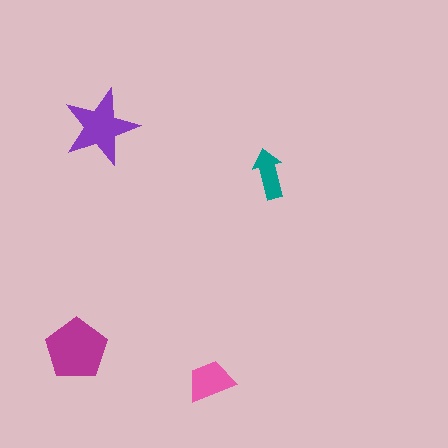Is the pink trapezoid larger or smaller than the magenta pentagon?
Smaller.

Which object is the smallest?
The teal arrow.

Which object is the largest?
The magenta pentagon.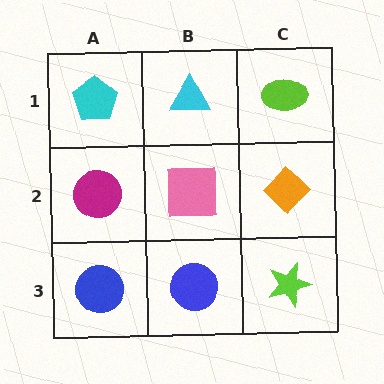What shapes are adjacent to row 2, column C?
A lime ellipse (row 1, column C), a lime star (row 3, column C), a pink square (row 2, column B).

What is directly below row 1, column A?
A magenta circle.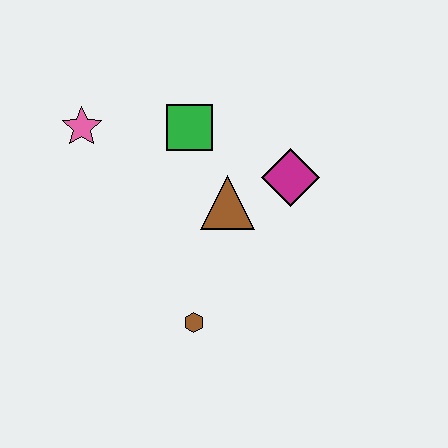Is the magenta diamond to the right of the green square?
Yes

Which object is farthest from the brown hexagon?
The pink star is farthest from the brown hexagon.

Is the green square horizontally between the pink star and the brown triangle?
Yes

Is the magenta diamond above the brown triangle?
Yes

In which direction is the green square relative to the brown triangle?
The green square is above the brown triangle.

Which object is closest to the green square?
The brown triangle is closest to the green square.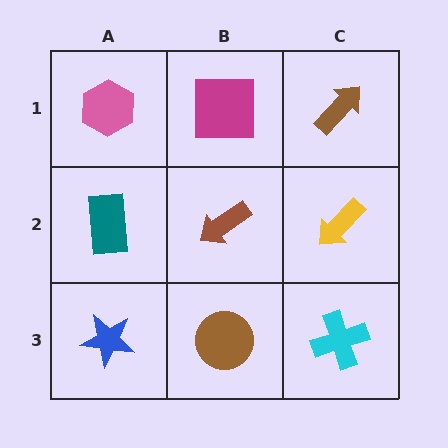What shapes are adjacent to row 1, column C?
A yellow arrow (row 2, column C), a magenta square (row 1, column B).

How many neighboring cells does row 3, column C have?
2.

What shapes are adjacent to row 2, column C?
A brown arrow (row 1, column C), a cyan cross (row 3, column C), a brown arrow (row 2, column B).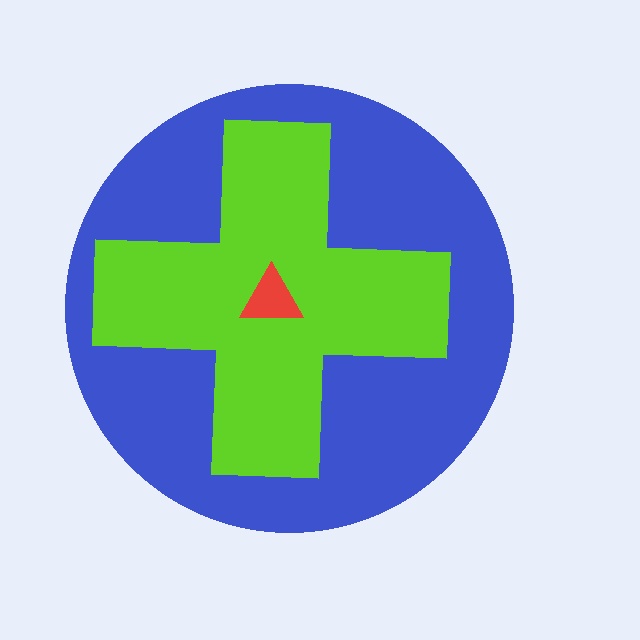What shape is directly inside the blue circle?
The lime cross.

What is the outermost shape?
The blue circle.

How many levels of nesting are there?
3.